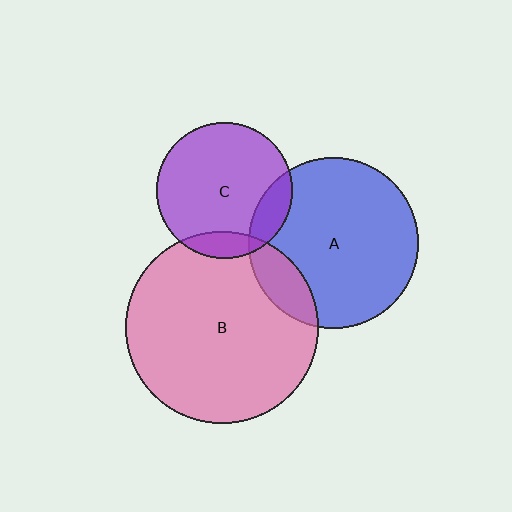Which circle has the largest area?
Circle B (pink).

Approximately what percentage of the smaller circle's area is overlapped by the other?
Approximately 15%.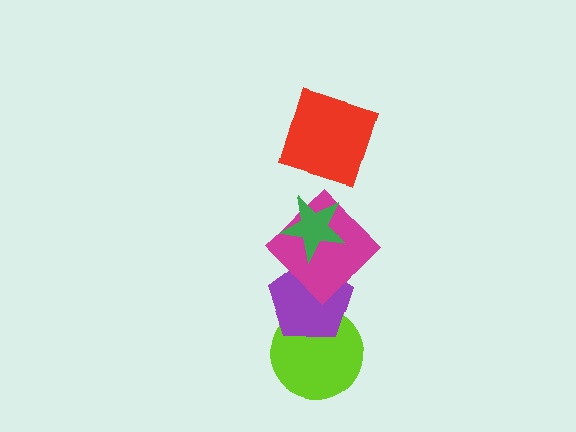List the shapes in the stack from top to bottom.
From top to bottom: the red square, the green star, the magenta diamond, the purple pentagon, the lime circle.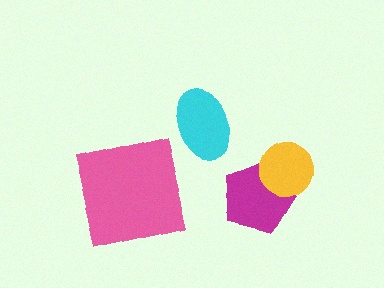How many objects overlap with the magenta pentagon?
1 object overlaps with the magenta pentagon.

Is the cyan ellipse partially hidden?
No, no other shape covers it.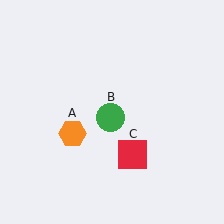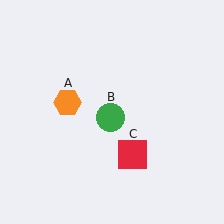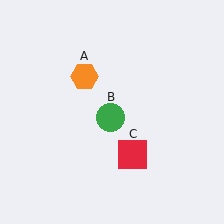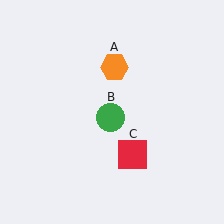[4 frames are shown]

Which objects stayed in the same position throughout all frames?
Green circle (object B) and red square (object C) remained stationary.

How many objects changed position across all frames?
1 object changed position: orange hexagon (object A).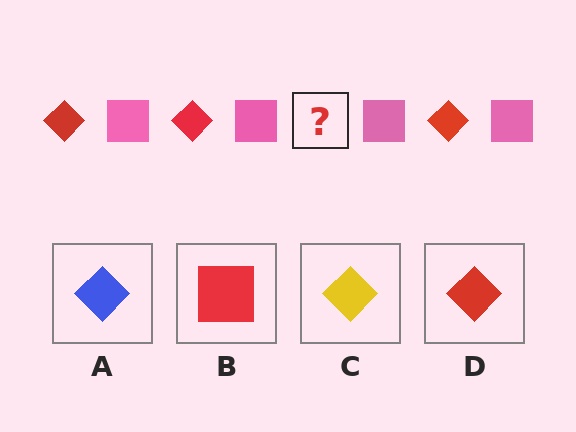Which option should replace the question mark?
Option D.